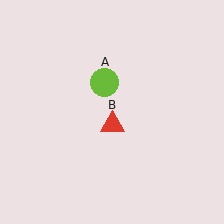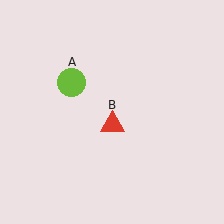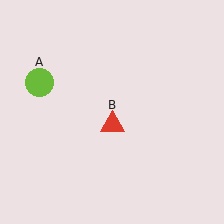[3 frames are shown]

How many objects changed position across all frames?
1 object changed position: lime circle (object A).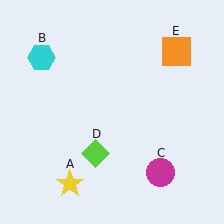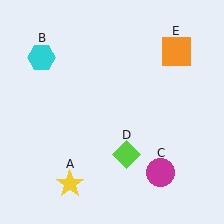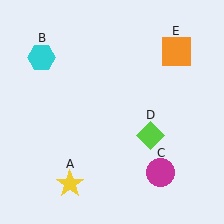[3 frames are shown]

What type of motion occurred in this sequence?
The lime diamond (object D) rotated counterclockwise around the center of the scene.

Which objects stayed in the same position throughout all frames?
Yellow star (object A) and cyan hexagon (object B) and magenta circle (object C) and orange square (object E) remained stationary.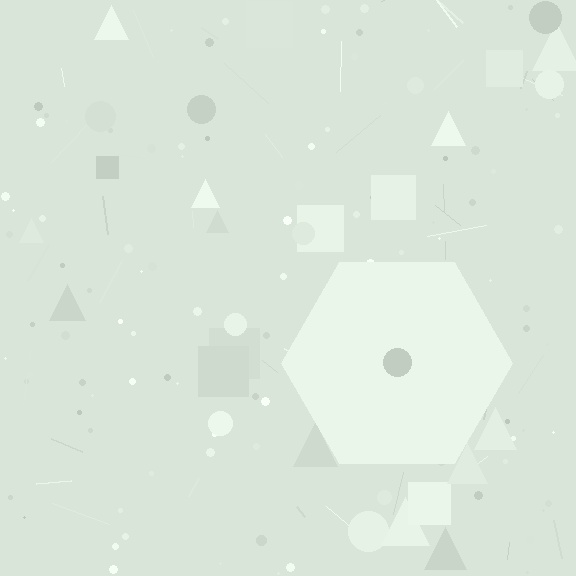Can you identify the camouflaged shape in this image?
The camouflaged shape is a hexagon.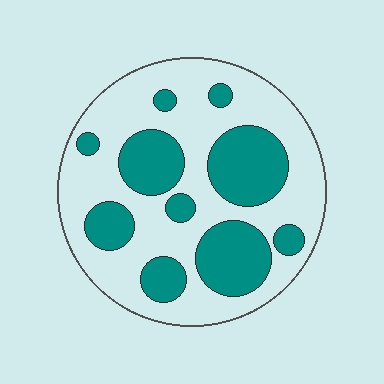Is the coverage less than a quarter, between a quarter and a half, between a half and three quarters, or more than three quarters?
Between a quarter and a half.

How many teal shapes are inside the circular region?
10.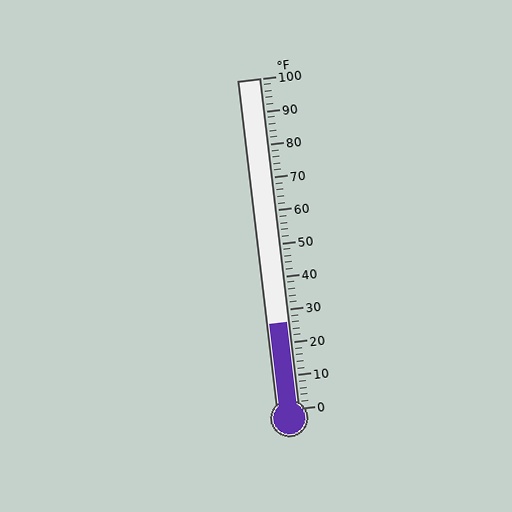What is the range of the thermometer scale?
The thermometer scale ranges from 0°F to 100°F.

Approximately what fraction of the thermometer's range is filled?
The thermometer is filled to approximately 25% of its range.